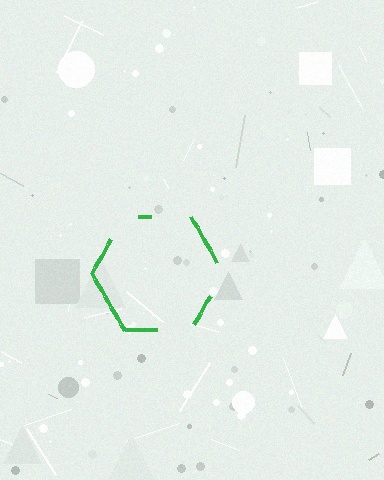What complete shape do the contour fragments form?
The contour fragments form a hexagon.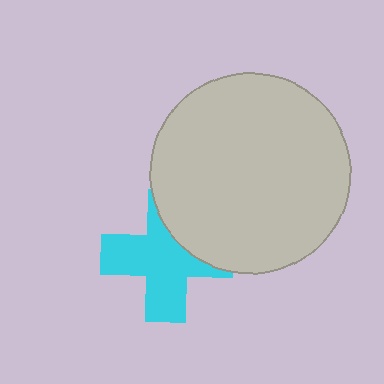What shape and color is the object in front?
The object in front is a light gray circle.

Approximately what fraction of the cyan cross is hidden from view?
Roughly 31% of the cyan cross is hidden behind the light gray circle.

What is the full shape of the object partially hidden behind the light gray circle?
The partially hidden object is a cyan cross.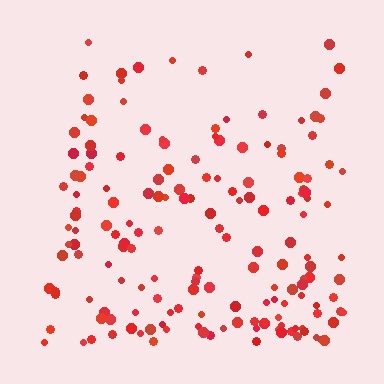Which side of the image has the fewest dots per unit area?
The top.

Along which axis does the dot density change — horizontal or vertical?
Vertical.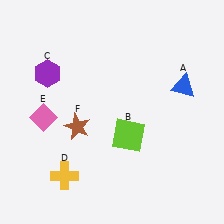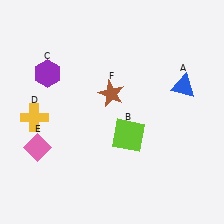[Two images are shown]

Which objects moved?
The objects that moved are: the yellow cross (D), the pink diamond (E), the brown star (F).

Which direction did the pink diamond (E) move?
The pink diamond (E) moved down.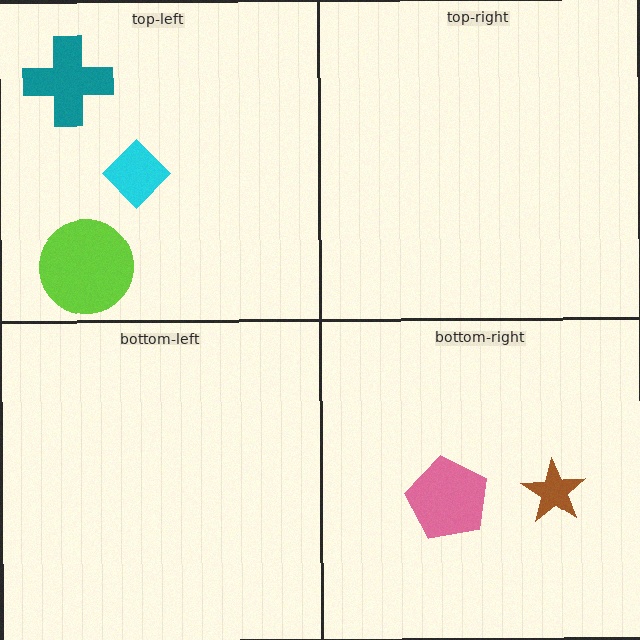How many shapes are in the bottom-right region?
2.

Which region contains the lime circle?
The top-left region.